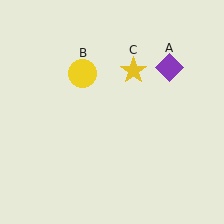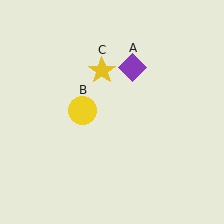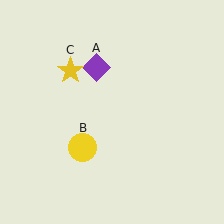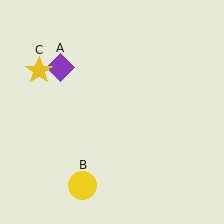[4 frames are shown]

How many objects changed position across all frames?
3 objects changed position: purple diamond (object A), yellow circle (object B), yellow star (object C).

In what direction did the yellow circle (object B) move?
The yellow circle (object B) moved down.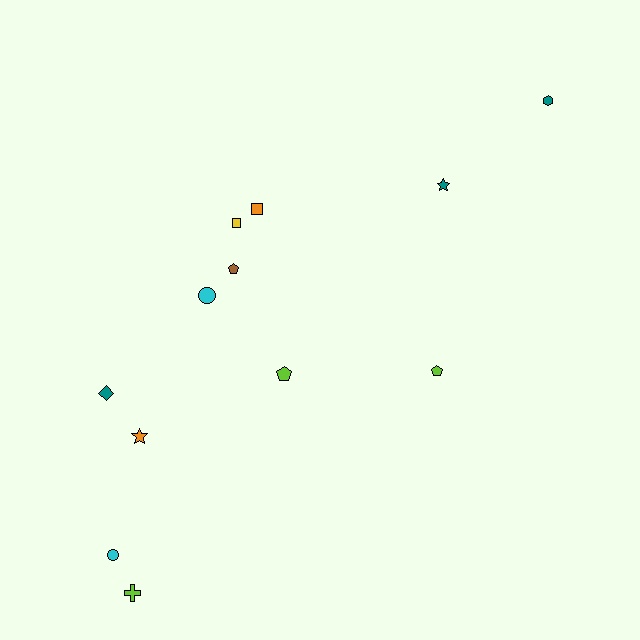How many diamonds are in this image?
There is 1 diamond.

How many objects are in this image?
There are 12 objects.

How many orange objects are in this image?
There are 2 orange objects.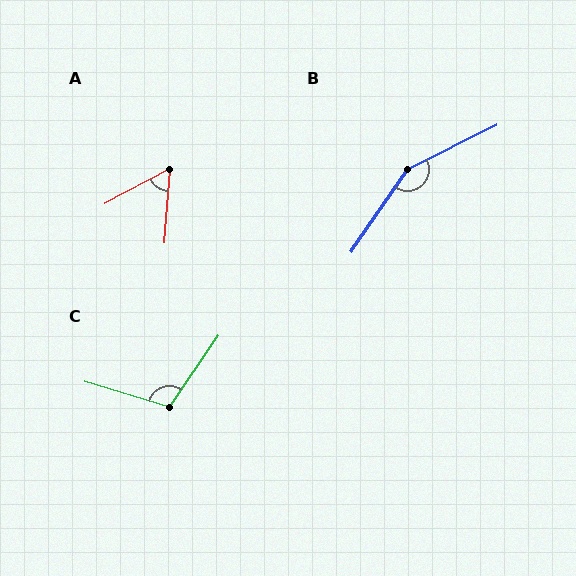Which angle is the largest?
B, at approximately 151 degrees.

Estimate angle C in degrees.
Approximately 108 degrees.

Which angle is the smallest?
A, at approximately 58 degrees.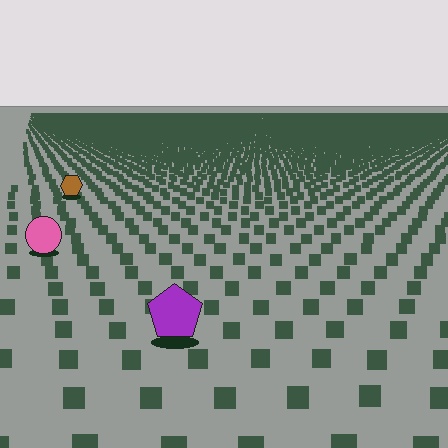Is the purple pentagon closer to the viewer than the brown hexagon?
Yes. The purple pentagon is closer — you can tell from the texture gradient: the ground texture is coarser near it.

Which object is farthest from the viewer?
The brown hexagon is farthest from the viewer. It appears smaller and the ground texture around it is denser.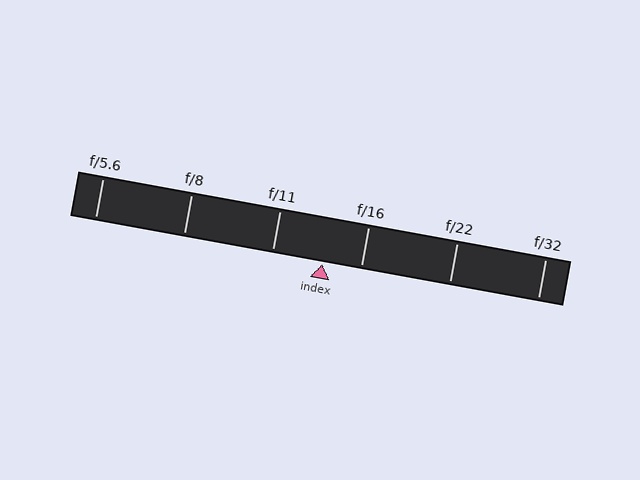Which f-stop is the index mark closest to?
The index mark is closest to f/16.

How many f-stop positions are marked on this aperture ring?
There are 6 f-stop positions marked.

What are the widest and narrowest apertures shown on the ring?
The widest aperture shown is f/5.6 and the narrowest is f/32.